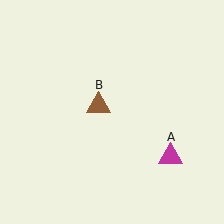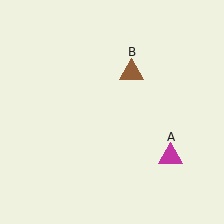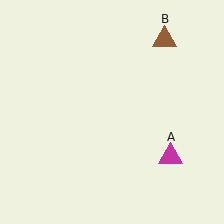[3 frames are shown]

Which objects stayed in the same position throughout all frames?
Magenta triangle (object A) remained stationary.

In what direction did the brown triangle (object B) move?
The brown triangle (object B) moved up and to the right.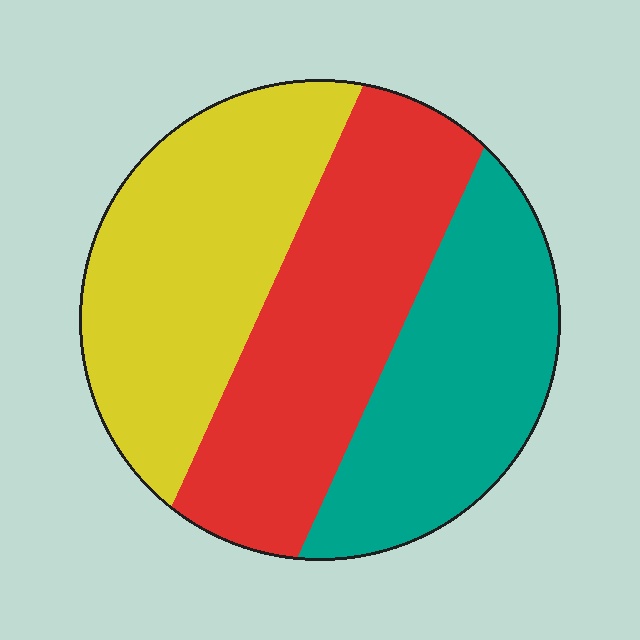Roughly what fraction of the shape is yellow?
Yellow covers about 35% of the shape.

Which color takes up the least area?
Teal, at roughly 30%.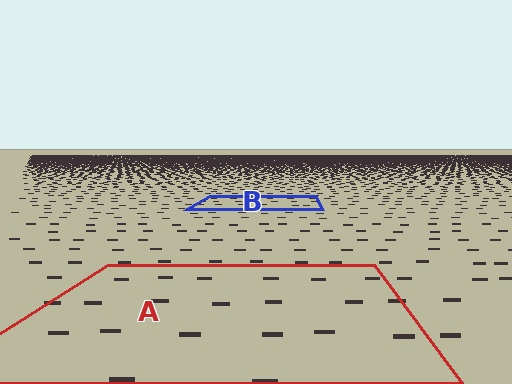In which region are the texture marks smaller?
The texture marks are smaller in region B, because it is farther away.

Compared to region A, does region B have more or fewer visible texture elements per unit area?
Region B has more texture elements per unit area — they are packed more densely because it is farther away.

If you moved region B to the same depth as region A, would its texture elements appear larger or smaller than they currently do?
They would appear larger. At a closer depth, the same texture elements are projected at a bigger on-screen size.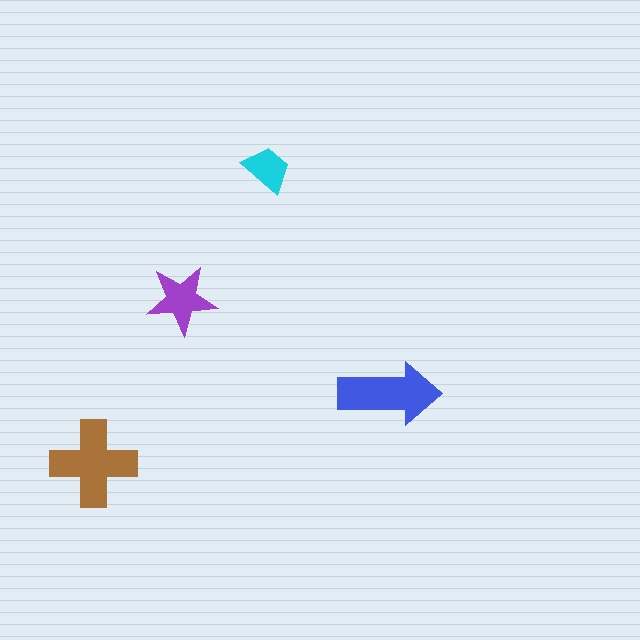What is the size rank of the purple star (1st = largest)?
3rd.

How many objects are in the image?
There are 4 objects in the image.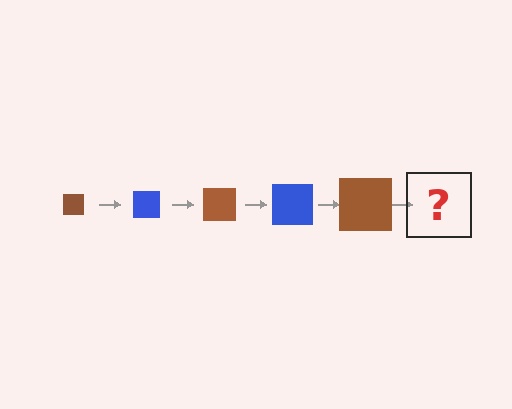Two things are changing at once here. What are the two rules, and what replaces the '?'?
The two rules are that the square grows larger each step and the color cycles through brown and blue. The '?' should be a blue square, larger than the previous one.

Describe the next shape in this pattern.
It should be a blue square, larger than the previous one.